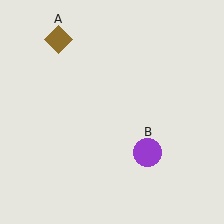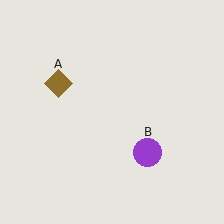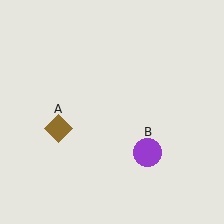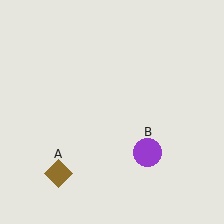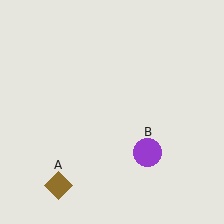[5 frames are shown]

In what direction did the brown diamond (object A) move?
The brown diamond (object A) moved down.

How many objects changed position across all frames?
1 object changed position: brown diamond (object A).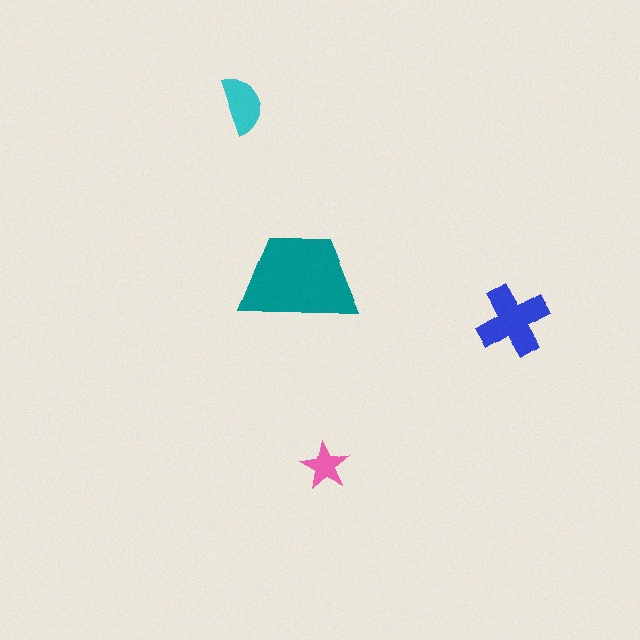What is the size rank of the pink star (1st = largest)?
4th.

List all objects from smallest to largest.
The pink star, the cyan semicircle, the blue cross, the teal trapezoid.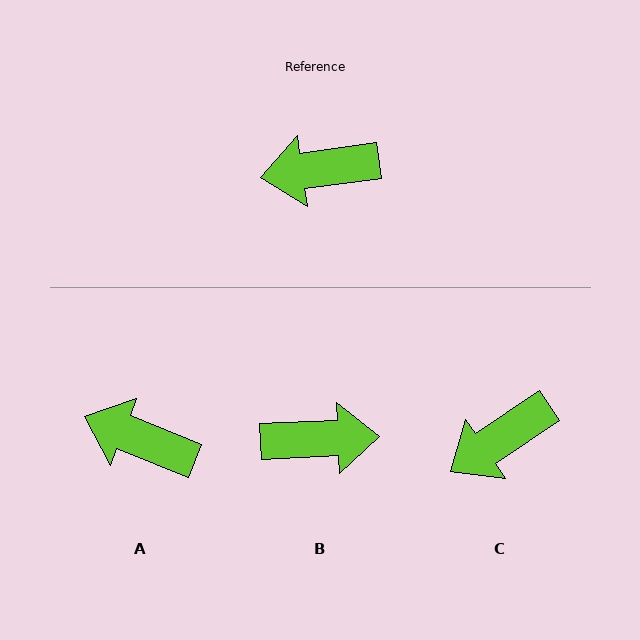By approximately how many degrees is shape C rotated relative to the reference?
Approximately 26 degrees counter-clockwise.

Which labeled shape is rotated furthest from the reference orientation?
B, about 175 degrees away.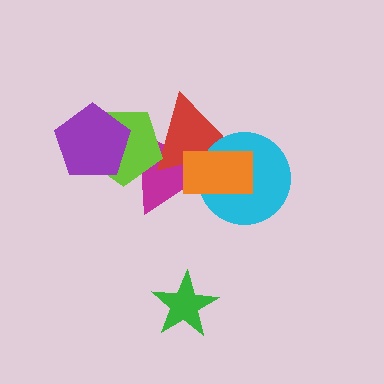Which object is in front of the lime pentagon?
The purple pentagon is in front of the lime pentagon.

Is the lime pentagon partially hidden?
Yes, it is partially covered by another shape.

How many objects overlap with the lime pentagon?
3 objects overlap with the lime pentagon.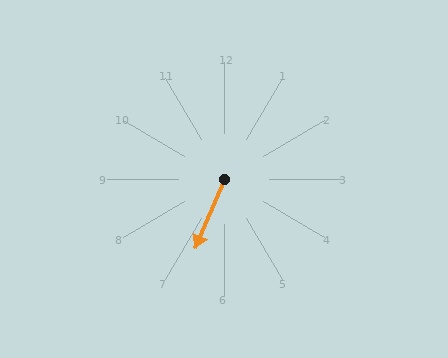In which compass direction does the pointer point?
Southwest.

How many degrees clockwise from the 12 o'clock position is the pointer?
Approximately 203 degrees.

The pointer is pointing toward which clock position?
Roughly 7 o'clock.